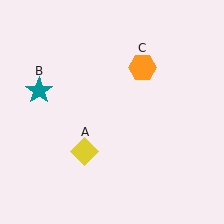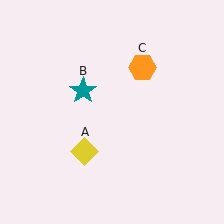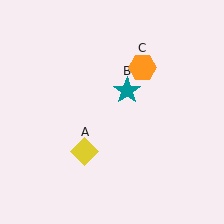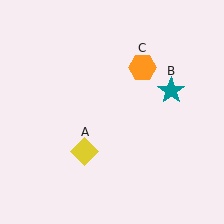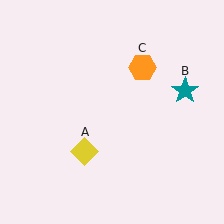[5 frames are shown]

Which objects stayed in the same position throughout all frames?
Yellow diamond (object A) and orange hexagon (object C) remained stationary.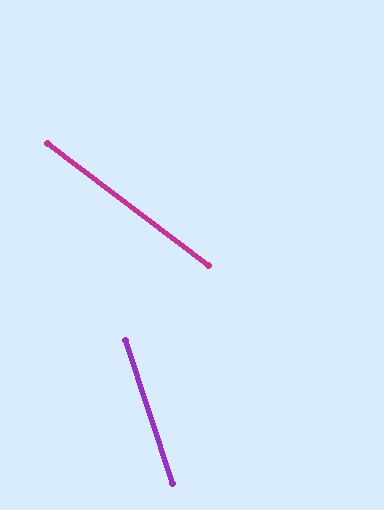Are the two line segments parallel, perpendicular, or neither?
Neither parallel nor perpendicular — they differ by about 35°.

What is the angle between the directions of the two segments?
Approximately 35 degrees.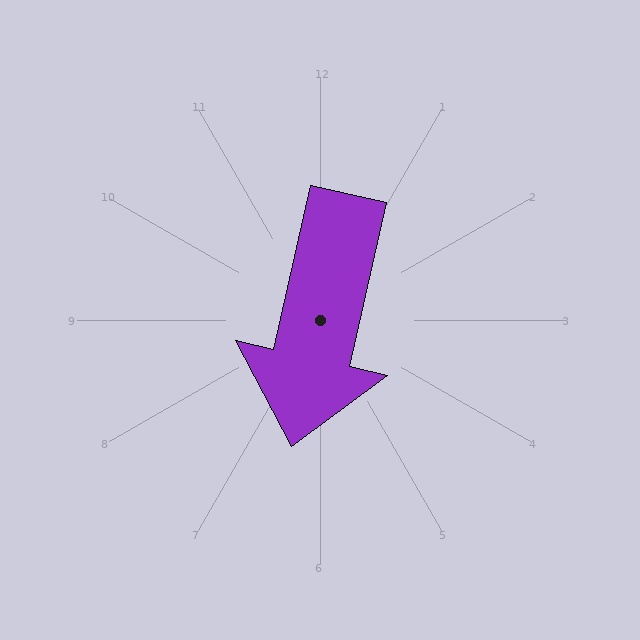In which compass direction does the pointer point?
South.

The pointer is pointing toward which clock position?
Roughly 6 o'clock.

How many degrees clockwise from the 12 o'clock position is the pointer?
Approximately 193 degrees.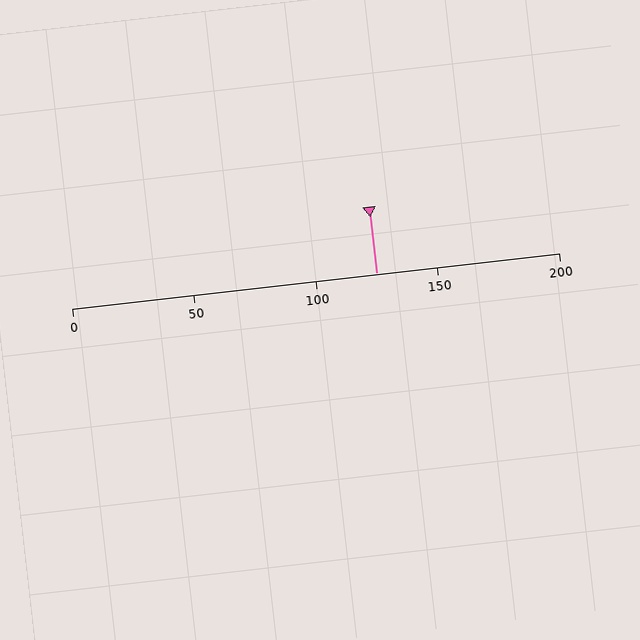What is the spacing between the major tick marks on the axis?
The major ticks are spaced 50 apart.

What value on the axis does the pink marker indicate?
The marker indicates approximately 125.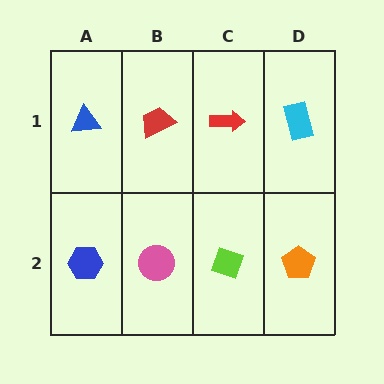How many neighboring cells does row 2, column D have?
2.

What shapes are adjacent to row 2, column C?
A red arrow (row 1, column C), a pink circle (row 2, column B), an orange pentagon (row 2, column D).